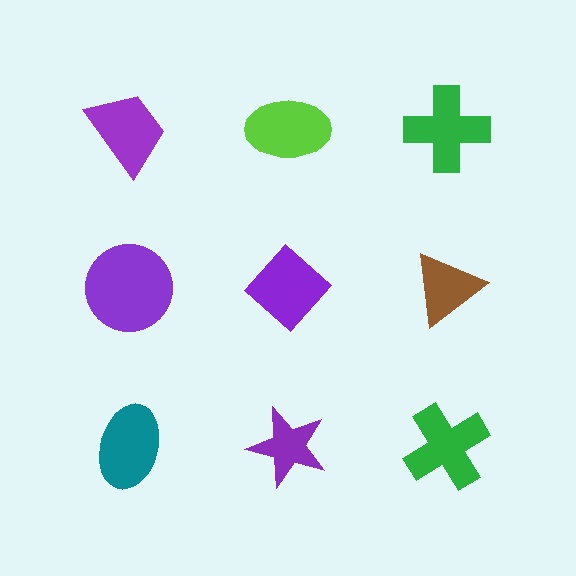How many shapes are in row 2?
3 shapes.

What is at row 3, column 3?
A green cross.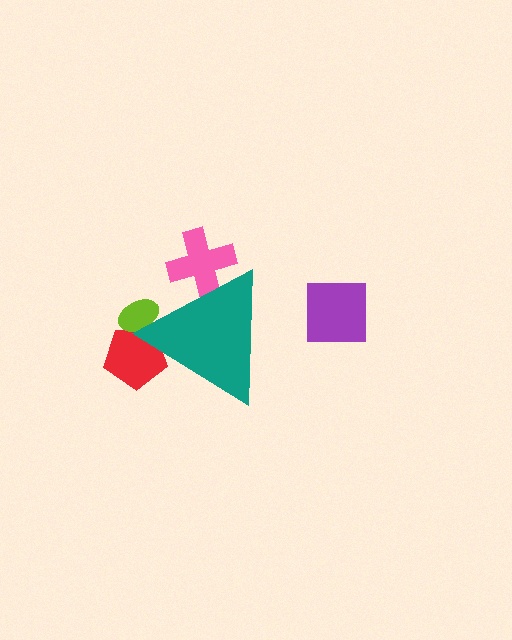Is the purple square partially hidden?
No, the purple square is fully visible.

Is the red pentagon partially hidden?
Yes, the red pentagon is partially hidden behind the teal triangle.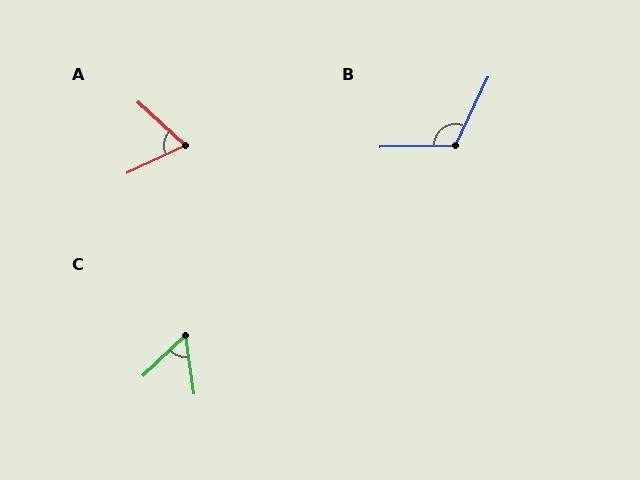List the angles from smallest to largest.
C (55°), A (67°), B (117°).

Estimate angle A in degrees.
Approximately 67 degrees.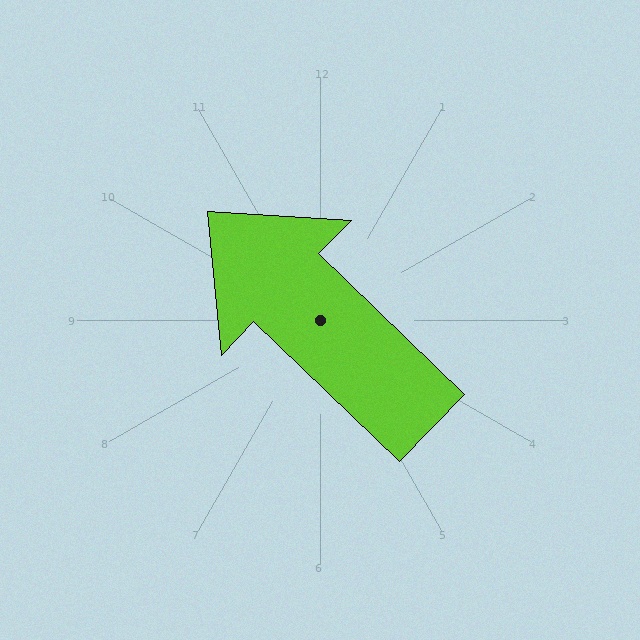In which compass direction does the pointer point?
Northwest.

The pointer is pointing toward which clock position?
Roughly 10 o'clock.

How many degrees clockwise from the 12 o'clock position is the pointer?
Approximately 314 degrees.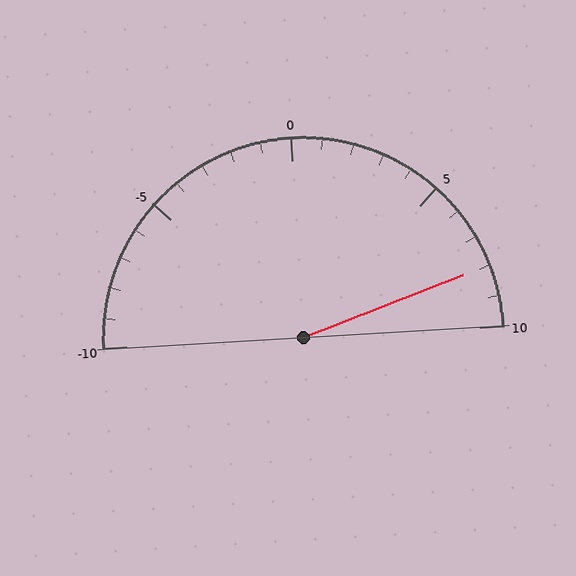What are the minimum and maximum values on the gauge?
The gauge ranges from -10 to 10.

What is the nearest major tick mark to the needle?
The nearest major tick mark is 10.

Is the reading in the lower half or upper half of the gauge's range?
The reading is in the upper half of the range (-10 to 10).